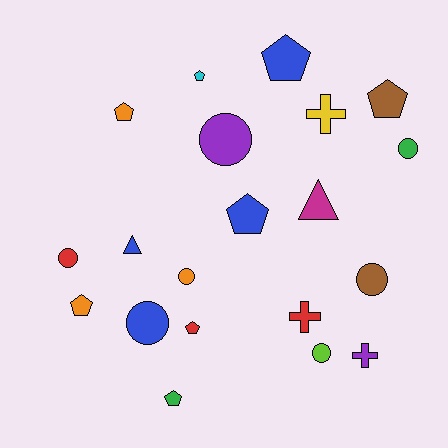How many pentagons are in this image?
There are 8 pentagons.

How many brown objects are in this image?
There are 2 brown objects.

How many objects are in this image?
There are 20 objects.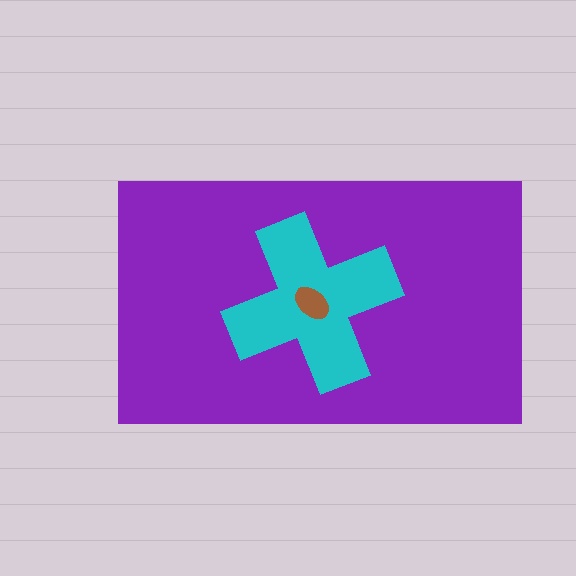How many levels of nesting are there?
3.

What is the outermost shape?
The purple rectangle.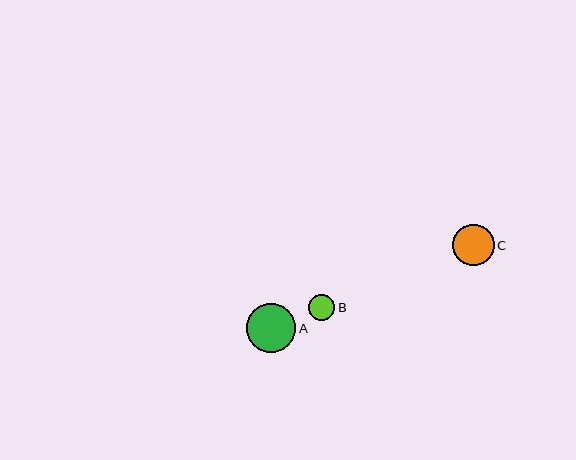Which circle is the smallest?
Circle B is the smallest with a size of approximately 27 pixels.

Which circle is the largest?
Circle A is the largest with a size of approximately 49 pixels.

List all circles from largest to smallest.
From largest to smallest: A, C, B.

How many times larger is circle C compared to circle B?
Circle C is approximately 1.6 times the size of circle B.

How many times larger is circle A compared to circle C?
Circle A is approximately 1.2 times the size of circle C.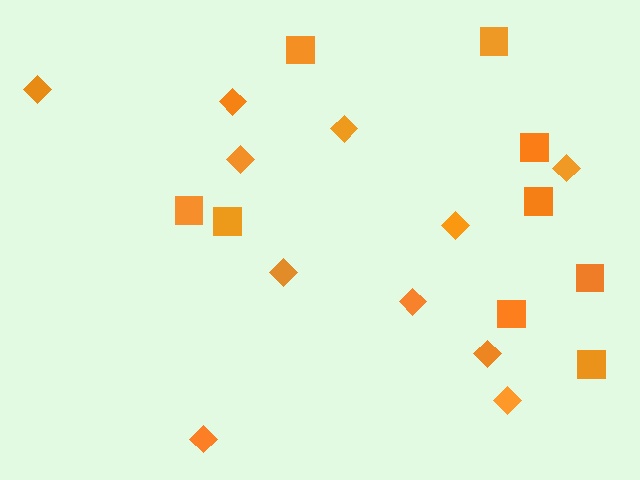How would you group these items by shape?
There are 2 groups: one group of diamonds (11) and one group of squares (9).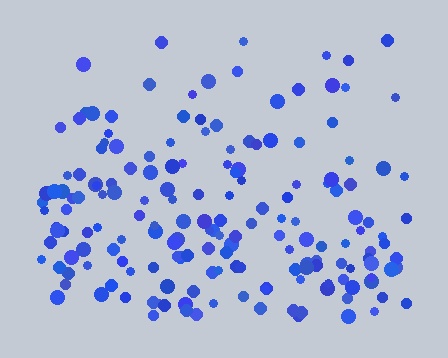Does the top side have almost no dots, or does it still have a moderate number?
Still a moderate number, just noticeably fewer than the bottom.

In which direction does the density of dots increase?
From top to bottom, with the bottom side densest.